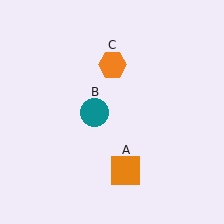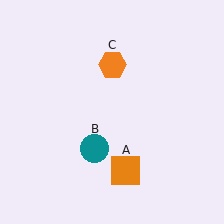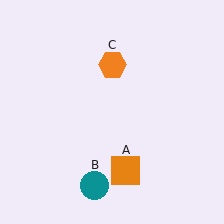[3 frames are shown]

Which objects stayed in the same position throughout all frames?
Orange square (object A) and orange hexagon (object C) remained stationary.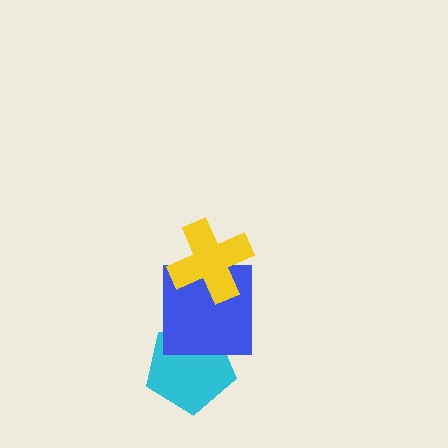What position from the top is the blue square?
The blue square is 2nd from the top.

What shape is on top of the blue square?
The yellow cross is on top of the blue square.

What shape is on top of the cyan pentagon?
The blue square is on top of the cyan pentagon.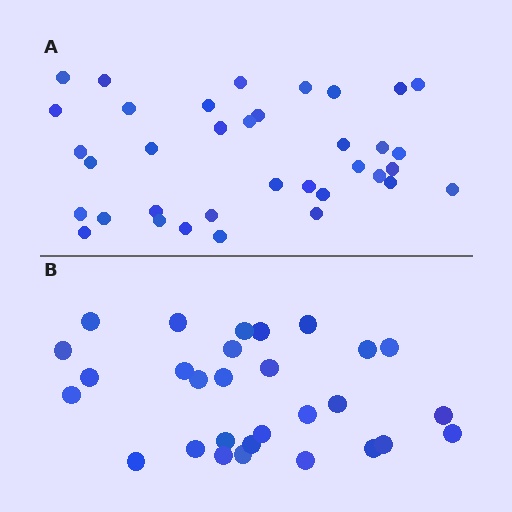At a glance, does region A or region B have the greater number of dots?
Region A (the top region) has more dots.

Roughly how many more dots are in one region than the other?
Region A has roughly 8 or so more dots than region B.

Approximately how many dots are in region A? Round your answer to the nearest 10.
About 40 dots. (The exact count is 36, which rounds to 40.)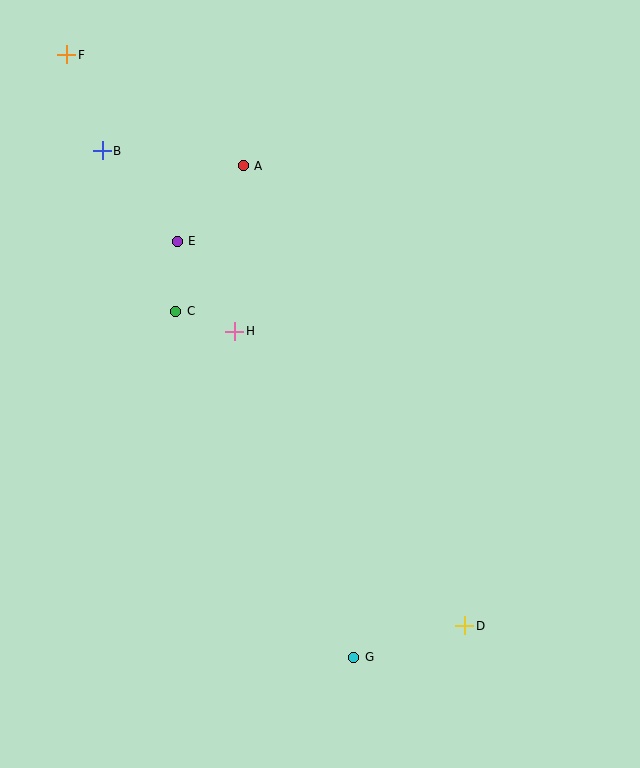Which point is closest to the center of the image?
Point H at (235, 331) is closest to the center.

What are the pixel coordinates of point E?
Point E is at (177, 241).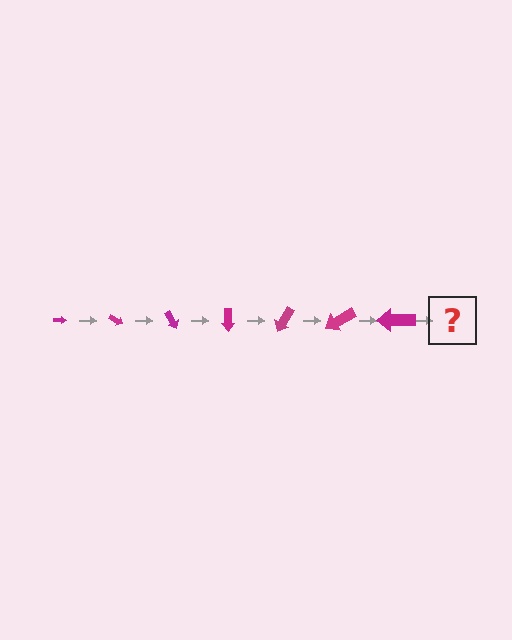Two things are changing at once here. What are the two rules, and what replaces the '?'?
The two rules are that the arrow grows larger each step and it rotates 30 degrees each step. The '?' should be an arrow, larger than the previous one and rotated 210 degrees from the start.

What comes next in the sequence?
The next element should be an arrow, larger than the previous one and rotated 210 degrees from the start.